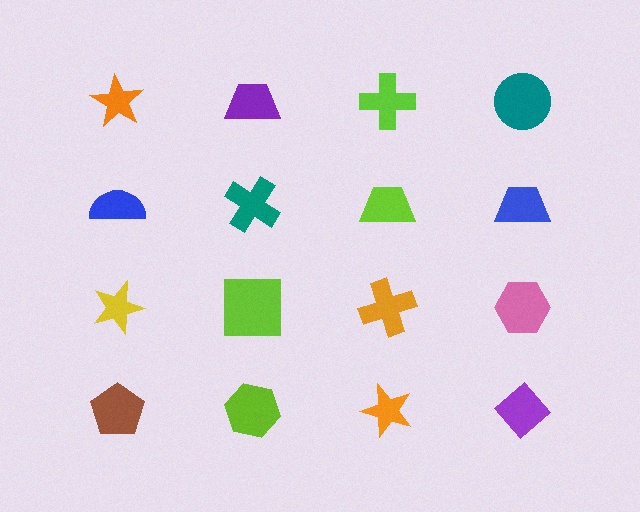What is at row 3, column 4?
A pink hexagon.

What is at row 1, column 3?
A lime cross.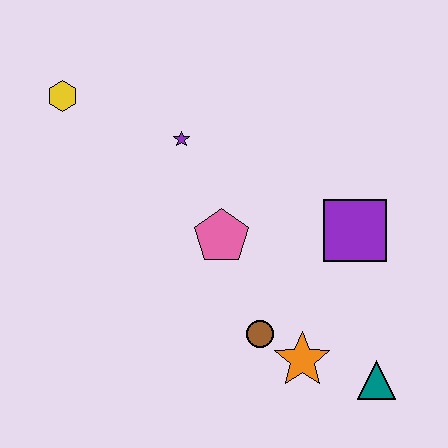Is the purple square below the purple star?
Yes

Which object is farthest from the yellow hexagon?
The teal triangle is farthest from the yellow hexagon.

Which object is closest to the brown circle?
The orange star is closest to the brown circle.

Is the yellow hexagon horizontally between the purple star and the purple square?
No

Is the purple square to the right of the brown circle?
Yes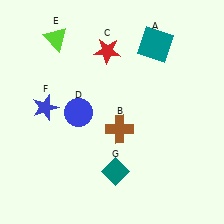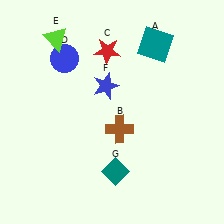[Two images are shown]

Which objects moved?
The objects that moved are: the blue circle (D), the blue star (F).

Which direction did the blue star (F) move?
The blue star (F) moved right.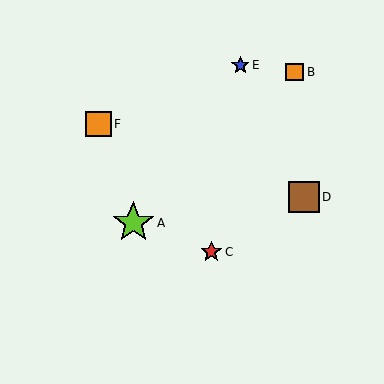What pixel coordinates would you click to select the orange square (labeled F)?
Click at (99, 124) to select the orange square F.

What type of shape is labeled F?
Shape F is an orange square.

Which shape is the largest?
The lime star (labeled A) is the largest.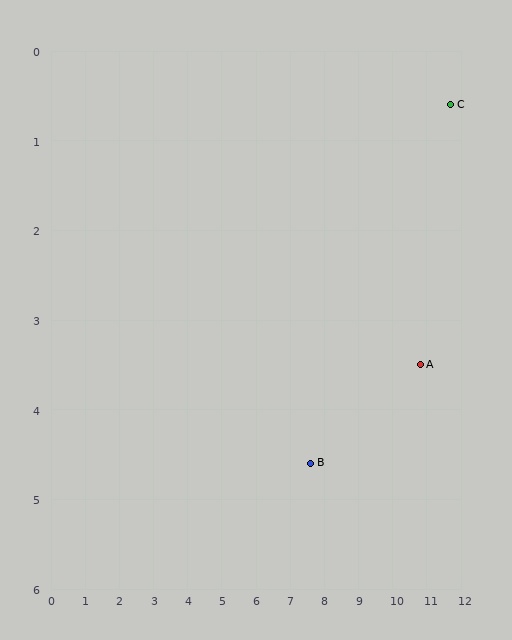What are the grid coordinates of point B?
Point B is at approximately (7.6, 4.6).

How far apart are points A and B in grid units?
Points A and B are about 3.4 grid units apart.